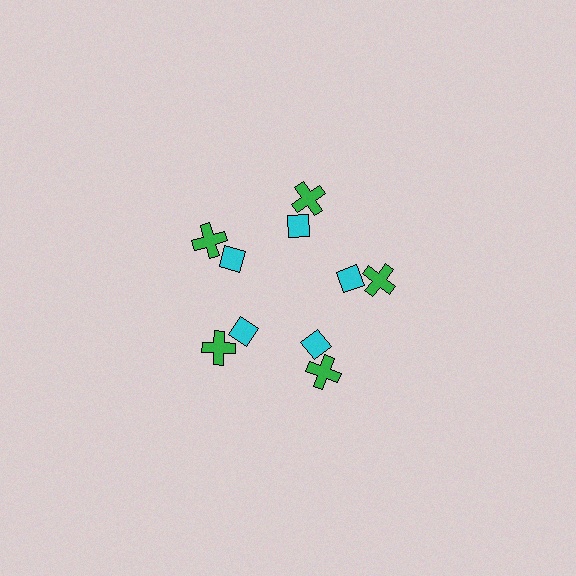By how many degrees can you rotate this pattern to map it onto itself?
The pattern maps onto itself every 72 degrees of rotation.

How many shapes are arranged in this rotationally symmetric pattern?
There are 10 shapes, arranged in 5 groups of 2.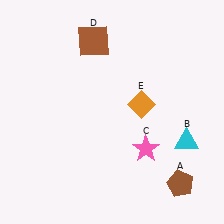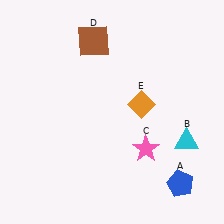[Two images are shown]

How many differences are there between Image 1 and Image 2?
There is 1 difference between the two images.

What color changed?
The pentagon (A) changed from brown in Image 1 to blue in Image 2.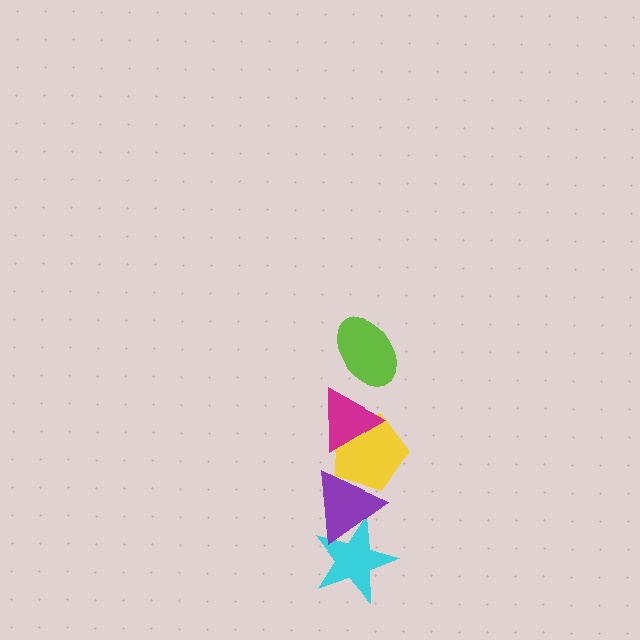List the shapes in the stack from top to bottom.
From top to bottom: the lime ellipse, the magenta triangle, the yellow pentagon, the purple triangle, the cyan star.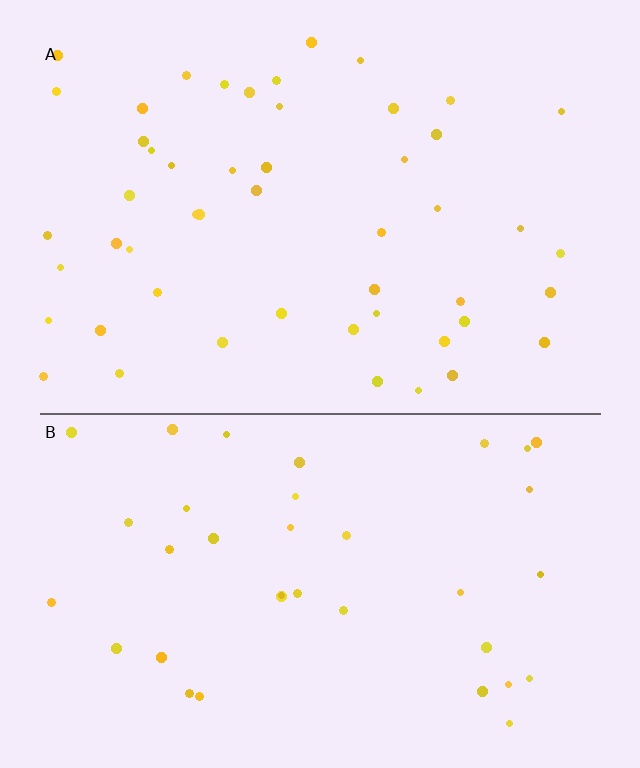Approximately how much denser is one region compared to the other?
Approximately 1.4× — region A over region B.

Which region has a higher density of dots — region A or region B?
A (the top).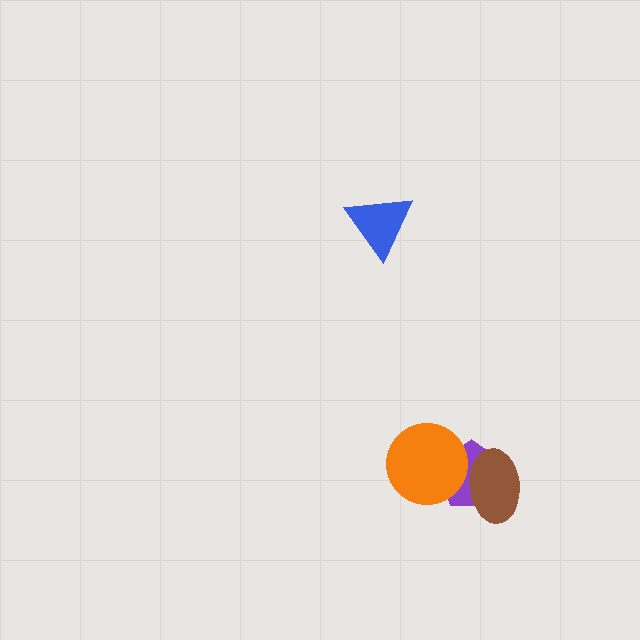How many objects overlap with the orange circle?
1 object overlaps with the orange circle.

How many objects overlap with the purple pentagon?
2 objects overlap with the purple pentagon.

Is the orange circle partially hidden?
No, no other shape covers it.